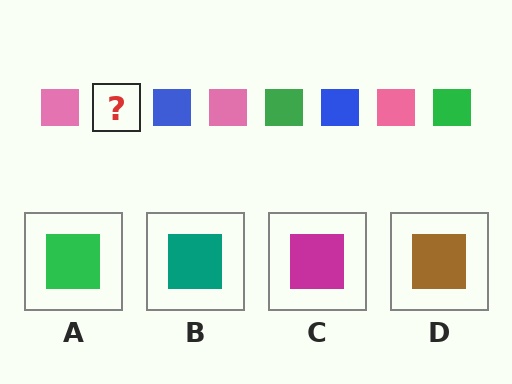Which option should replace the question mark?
Option A.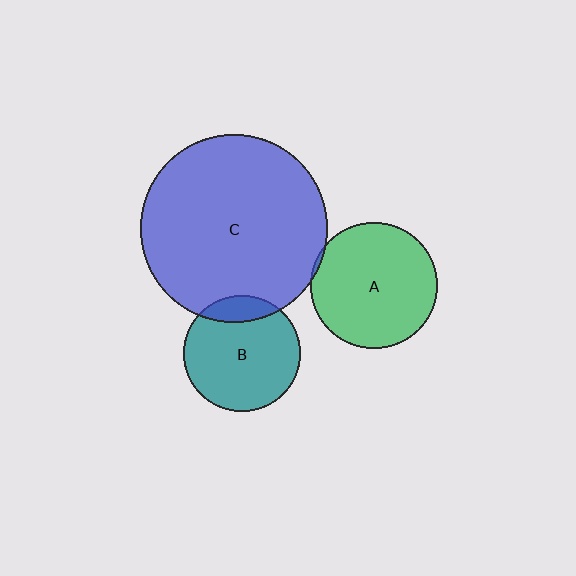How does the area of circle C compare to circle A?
Approximately 2.2 times.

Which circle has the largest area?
Circle C (blue).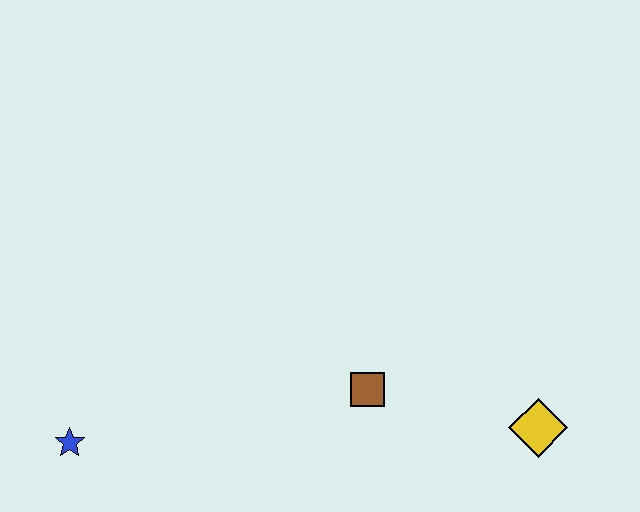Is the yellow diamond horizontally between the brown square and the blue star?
No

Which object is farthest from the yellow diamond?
The blue star is farthest from the yellow diamond.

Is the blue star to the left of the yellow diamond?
Yes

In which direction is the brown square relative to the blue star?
The brown square is to the right of the blue star.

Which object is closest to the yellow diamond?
The brown square is closest to the yellow diamond.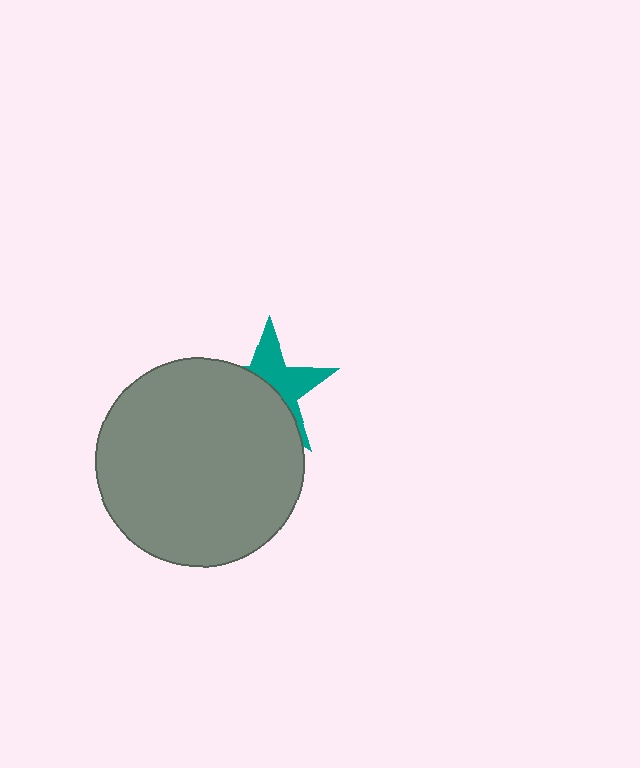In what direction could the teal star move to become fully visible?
The teal star could move up. That would shift it out from behind the gray circle entirely.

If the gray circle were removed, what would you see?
You would see the complete teal star.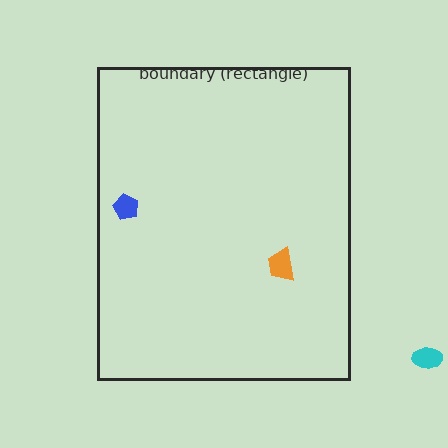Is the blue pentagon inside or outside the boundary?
Inside.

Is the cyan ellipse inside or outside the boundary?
Outside.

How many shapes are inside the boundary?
2 inside, 1 outside.